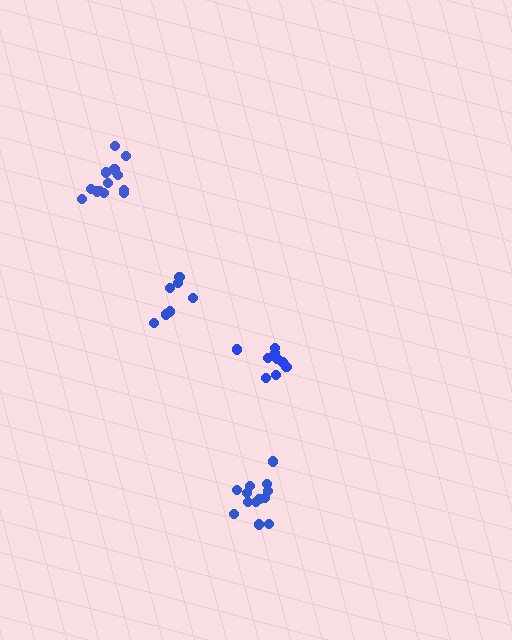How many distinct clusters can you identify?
There are 4 distinct clusters.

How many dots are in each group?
Group 1: 7 dots, Group 2: 13 dots, Group 3: 9 dots, Group 4: 13 dots (42 total).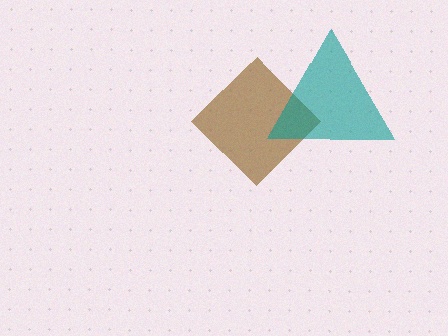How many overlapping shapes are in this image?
There are 2 overlapping shapes in the image.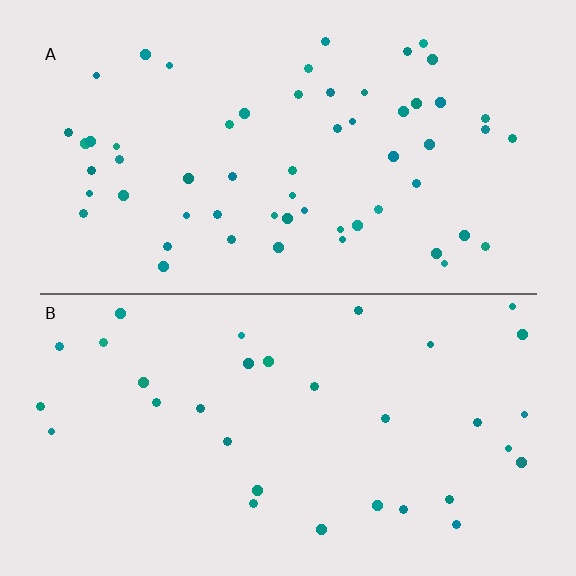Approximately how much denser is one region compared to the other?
Approximately 1.8× — region A over region B.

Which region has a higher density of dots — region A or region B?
A (the top).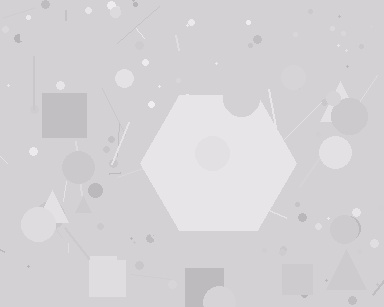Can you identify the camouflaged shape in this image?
The camouflaged shape is a hexagon.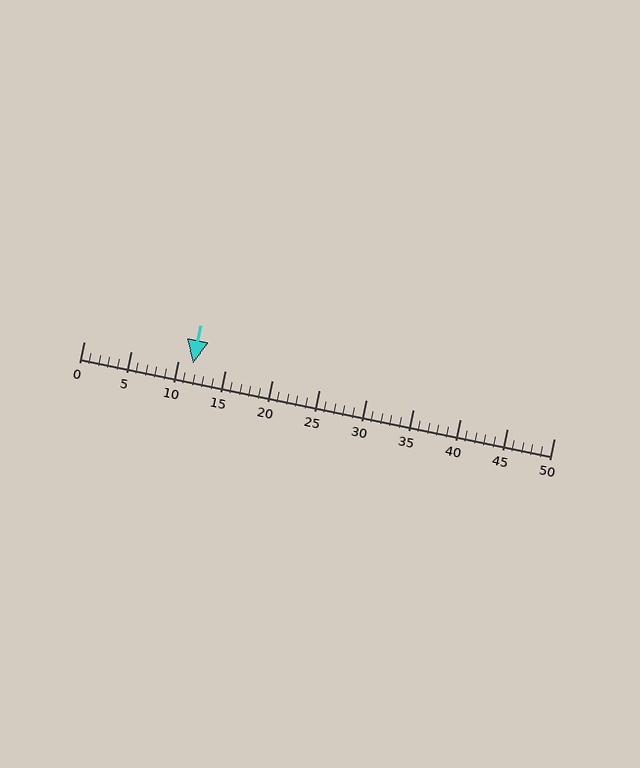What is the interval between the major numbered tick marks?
The major tick marks are spaced 5 units apart.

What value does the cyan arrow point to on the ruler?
The cyan arrow points to approximately 12.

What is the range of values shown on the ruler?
The ruler shows values from 0 to 50.